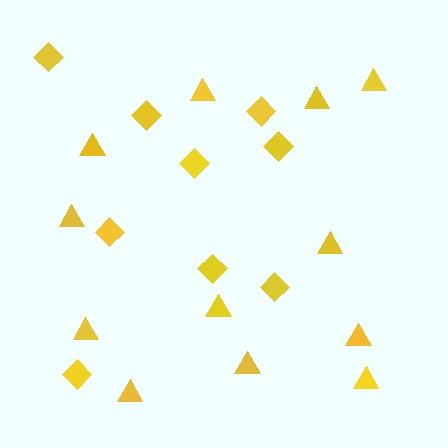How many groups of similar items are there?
There are 2 groups: one group of diamonds (9) and one group of triangles (12).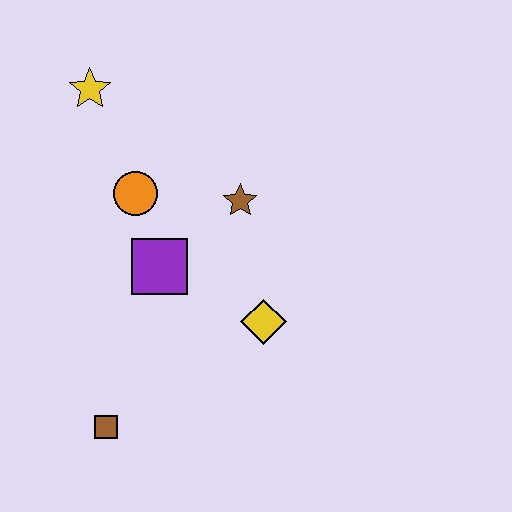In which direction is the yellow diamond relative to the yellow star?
The yellow diamond is below the yellow star.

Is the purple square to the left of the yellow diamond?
Yes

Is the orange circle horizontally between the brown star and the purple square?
No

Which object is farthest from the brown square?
The yellow star is farthest from the brown square.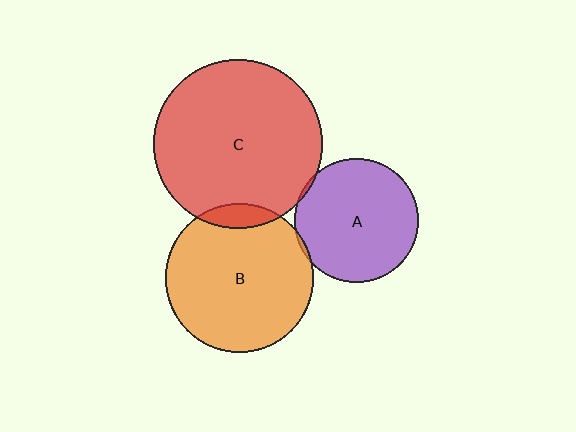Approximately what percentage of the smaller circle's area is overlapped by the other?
Approximately 10%.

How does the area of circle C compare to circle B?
Approximately 1.3 times.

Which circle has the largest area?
Circle C (red).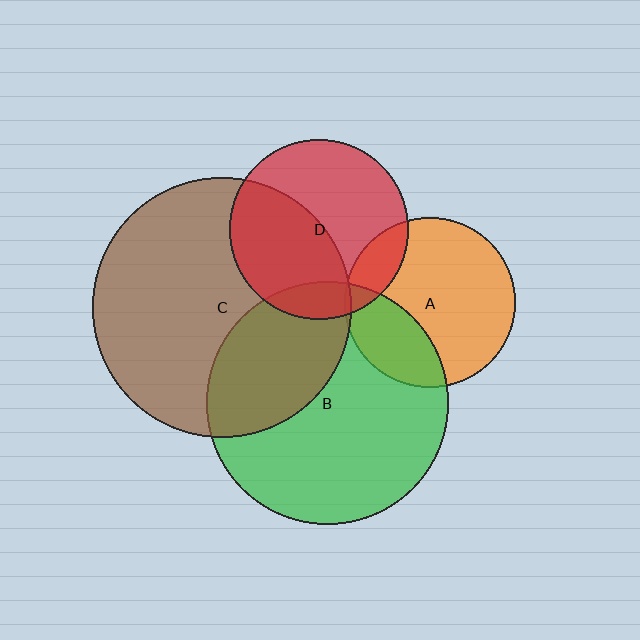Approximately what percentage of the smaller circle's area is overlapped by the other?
Approximately 30%.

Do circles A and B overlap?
Yes.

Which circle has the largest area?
Circle C (brown).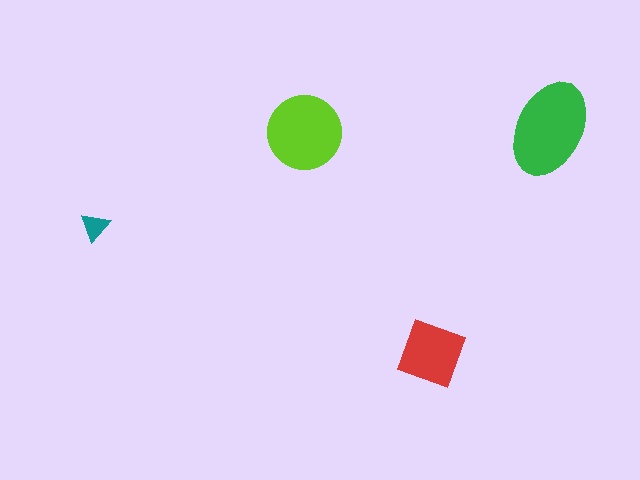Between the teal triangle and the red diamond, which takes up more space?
The red diamond.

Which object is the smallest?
The teal triangle.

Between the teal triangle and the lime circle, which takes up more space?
The lime circle.